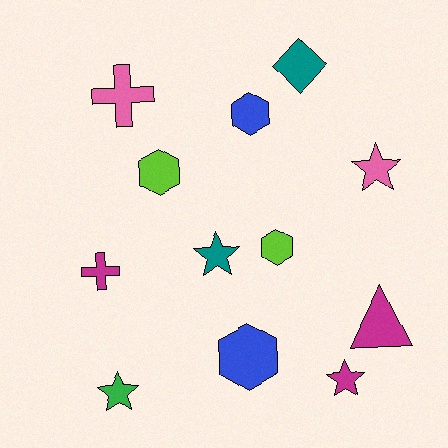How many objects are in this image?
There are 12 objects.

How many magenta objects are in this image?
There are 3 magenta objects.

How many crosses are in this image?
There are 2 crosses.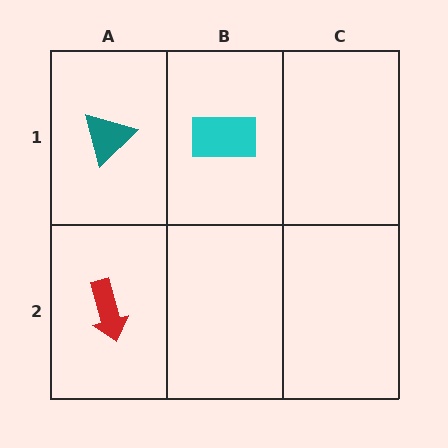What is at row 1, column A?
A teal triangle.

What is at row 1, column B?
A cyan rectangle.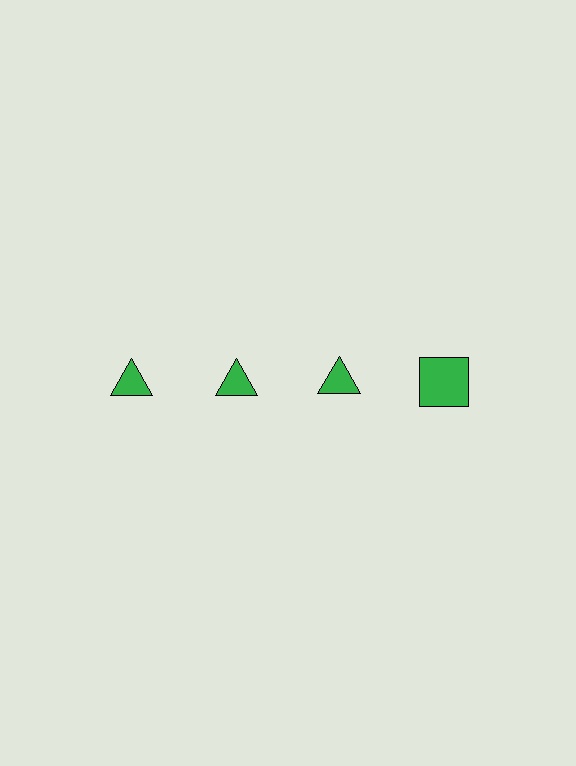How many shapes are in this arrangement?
There are 4 shapes arranged in a grid pattern.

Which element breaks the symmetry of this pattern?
The green square in the top row, second from right column breaks the symmetry. All other shapes are green triangles.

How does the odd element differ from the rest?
It has a different shape: square instead of triangle.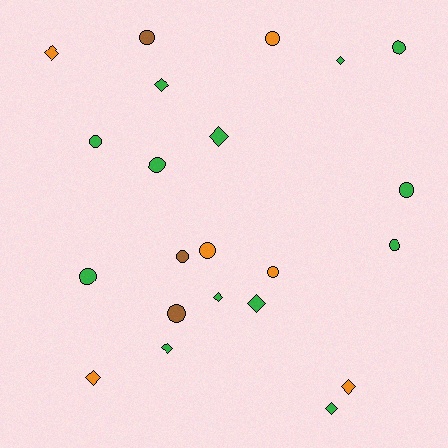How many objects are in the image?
There are 22 objects.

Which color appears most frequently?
Green, with 13 objects.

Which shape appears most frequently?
Circle, with 12 objects.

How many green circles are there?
There are 6 green circles.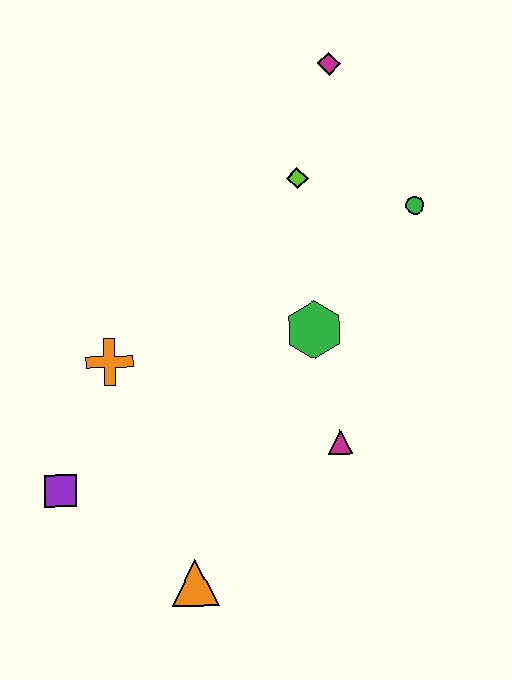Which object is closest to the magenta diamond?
The lime diamond is closest to the magenta diamond.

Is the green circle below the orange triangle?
No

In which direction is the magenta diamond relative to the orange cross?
The magenta diamond is above the orange cross.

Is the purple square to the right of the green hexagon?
No